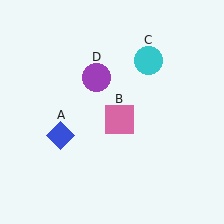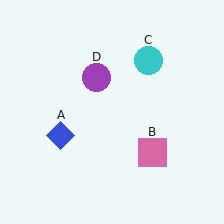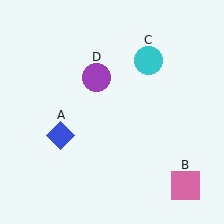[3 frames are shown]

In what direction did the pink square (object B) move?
The pink square (object B) moved down and to the right.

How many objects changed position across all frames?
1 object changed position: pink square (object B).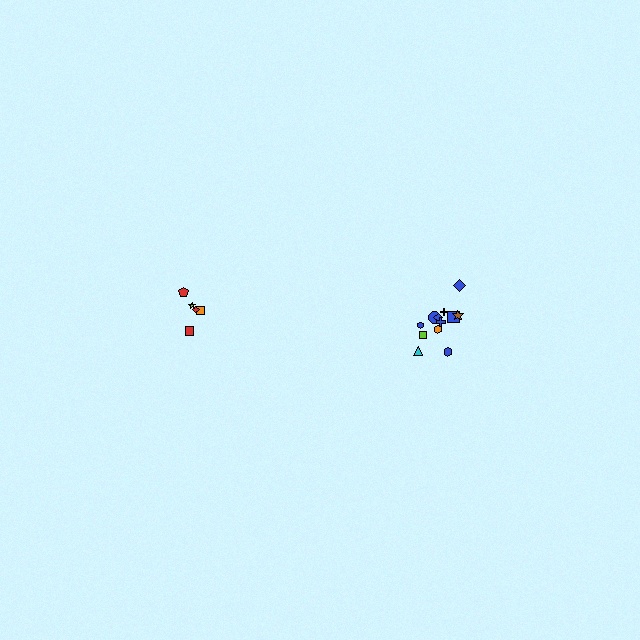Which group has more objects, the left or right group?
The right group.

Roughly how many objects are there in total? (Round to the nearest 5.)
Roughly 15 objects in total.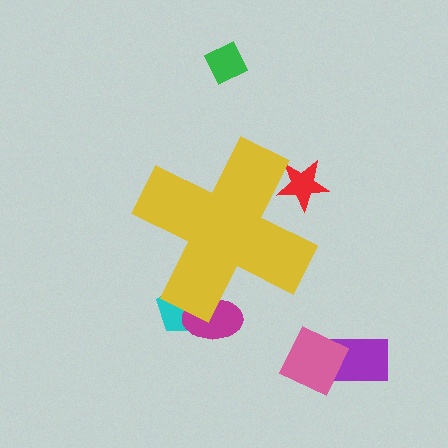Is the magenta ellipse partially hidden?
Yes, the magenta ellipse is partially hidden behind the yellow cross.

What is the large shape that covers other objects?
A yellow cross.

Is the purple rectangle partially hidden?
No, the purple rectangle is fully visible.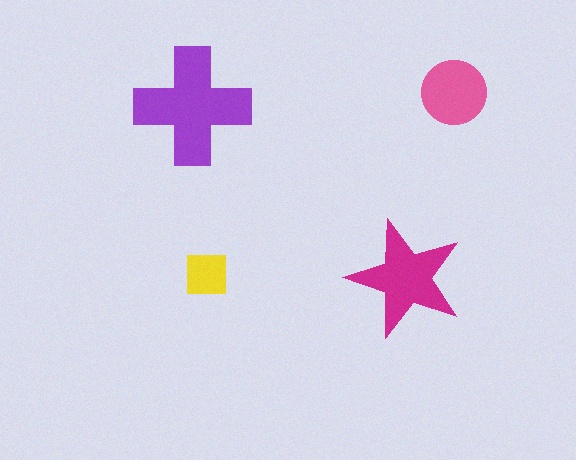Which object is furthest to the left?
The purple cross is leftmost.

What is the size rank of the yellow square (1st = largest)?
4th.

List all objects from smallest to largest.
The yellow square, the pink circle, the magenta star, the purple cross.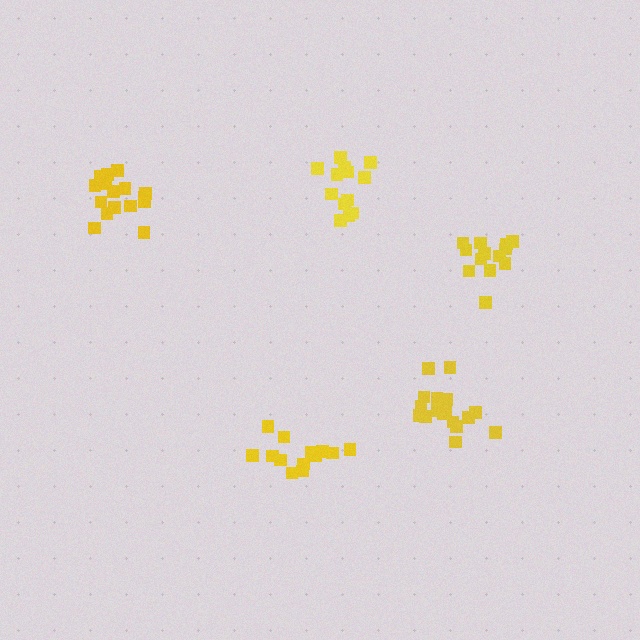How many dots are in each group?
Group 1: 18 dots, Group 2: 18 dots, Group 3: 13 dots, Group 4: 13 dots, Group 5: 13 dots (75 total).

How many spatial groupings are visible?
There are 5 spatial groupings.